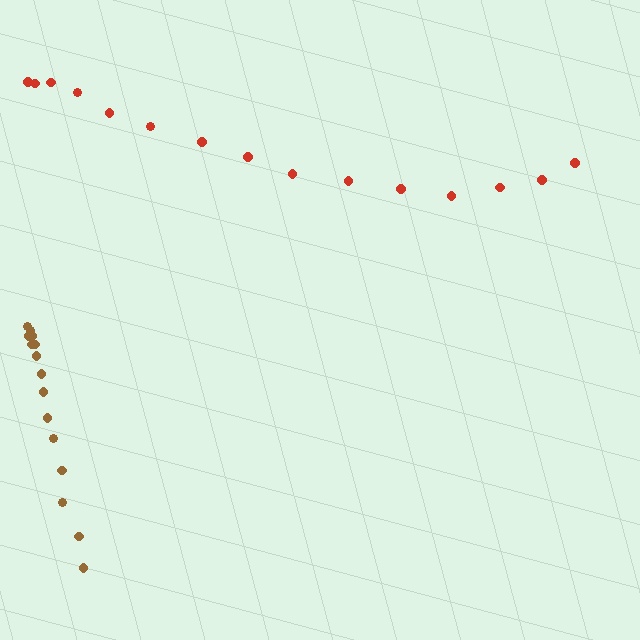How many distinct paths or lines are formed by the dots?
There are 2 distinct paths.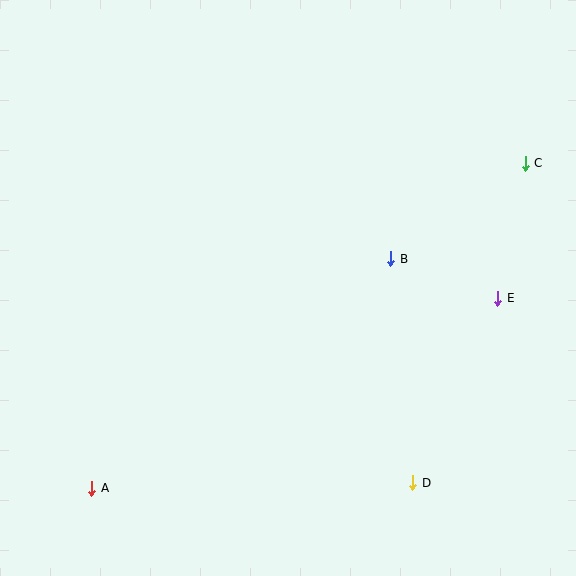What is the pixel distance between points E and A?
The distance between E and A is 448 pixels.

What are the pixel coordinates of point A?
Point A is at (92, 488).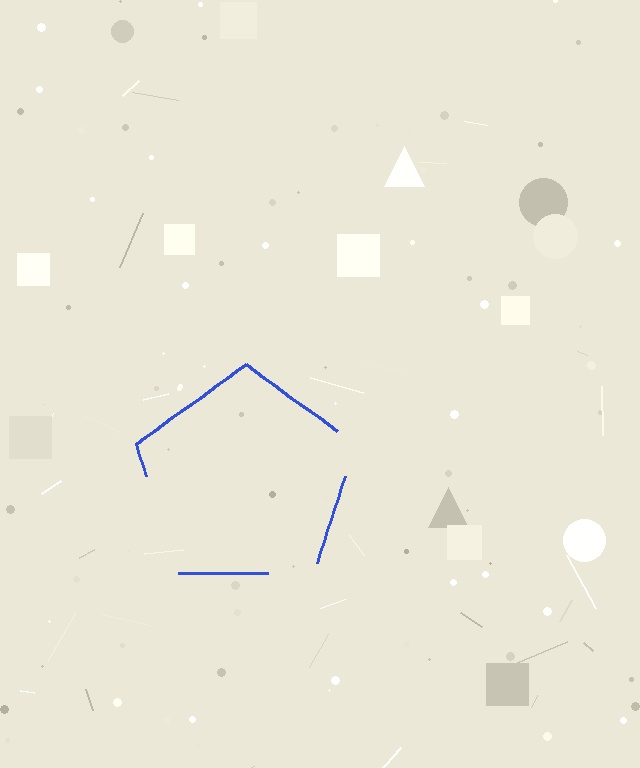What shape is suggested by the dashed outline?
The dashed outline suggests a pentagon.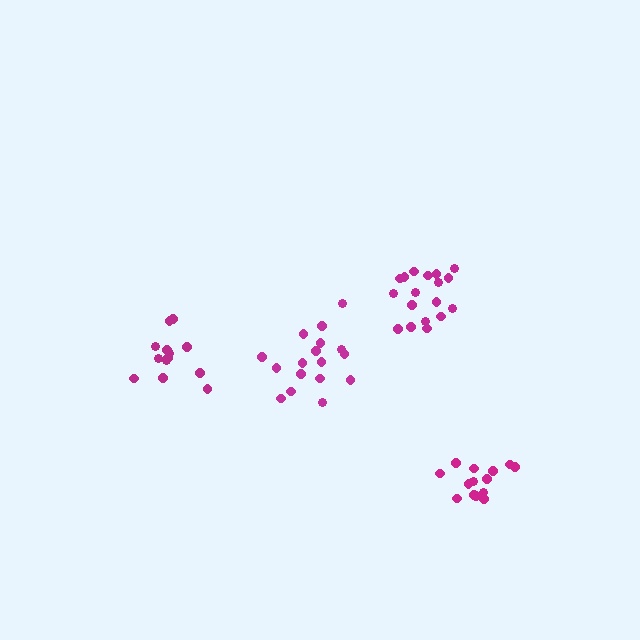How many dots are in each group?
Group 1: 14 dots, Group 2: 18 dots, Group 3: 13 dots, Group 4: 17 dots (62 total).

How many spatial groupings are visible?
There are 4 spatial groupings.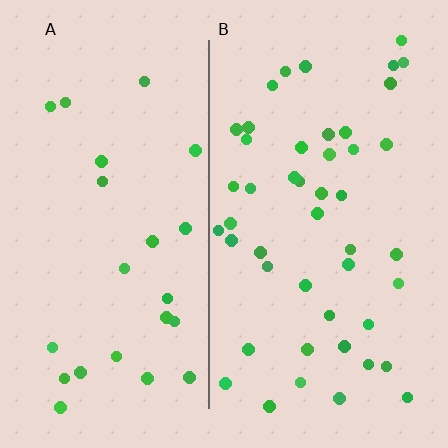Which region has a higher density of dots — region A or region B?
B (the right).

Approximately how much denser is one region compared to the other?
Approximately 2.0× — region B over region A.